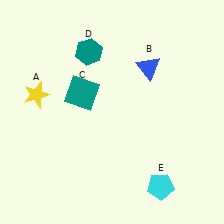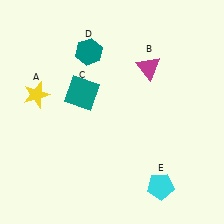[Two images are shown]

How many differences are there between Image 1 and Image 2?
There is 1 difference between the two images.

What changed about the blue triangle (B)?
In Image 1, B is blue. In Image 2, it changed to magenta.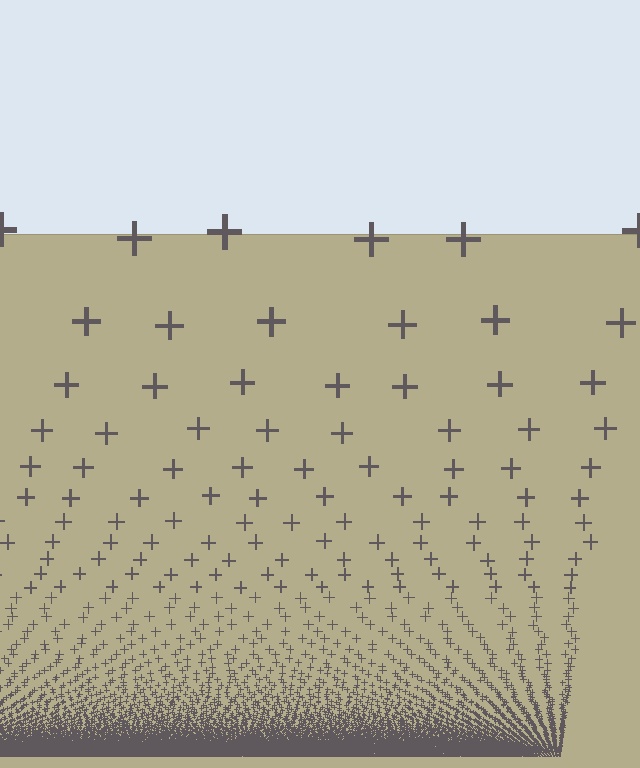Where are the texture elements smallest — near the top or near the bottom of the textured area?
Near the bottom.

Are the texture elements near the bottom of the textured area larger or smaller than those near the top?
Smaller. The gradient is inverted — elements near the bottom are smaller and denser.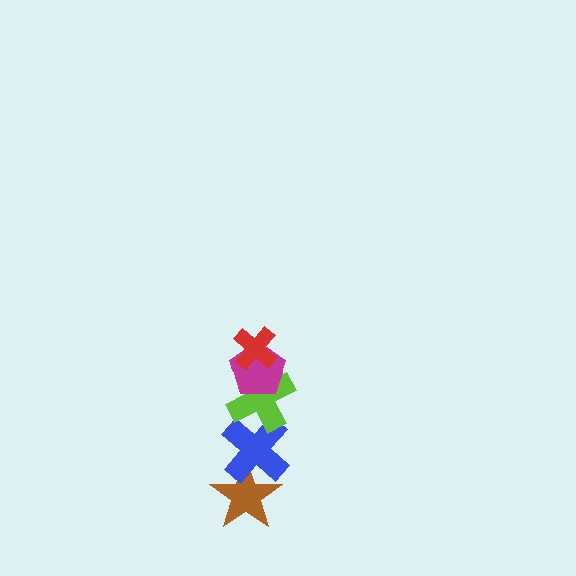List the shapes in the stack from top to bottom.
From top to bottom: the red cross, the magenta pentagon, the lime cross, the blue cross, the brown star.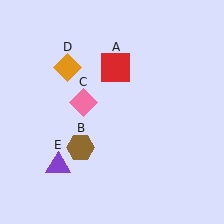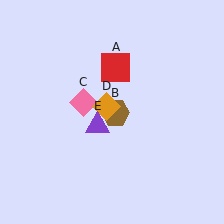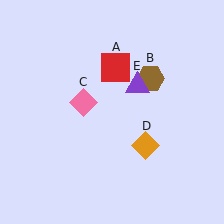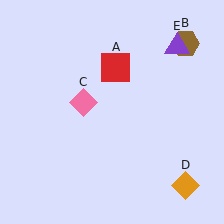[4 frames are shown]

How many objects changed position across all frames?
3 objects changed position: brown hexagon (object B), orange diamond (object D), purple triangle (object E).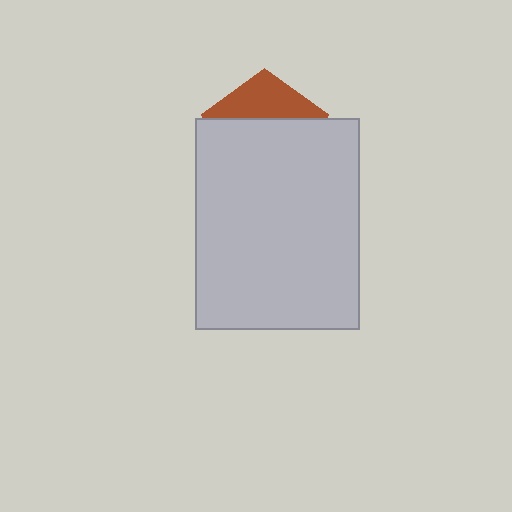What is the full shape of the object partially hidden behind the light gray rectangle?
The partially hidden object is a brown pentagon.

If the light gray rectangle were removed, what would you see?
You would see the complete brown pentagon.